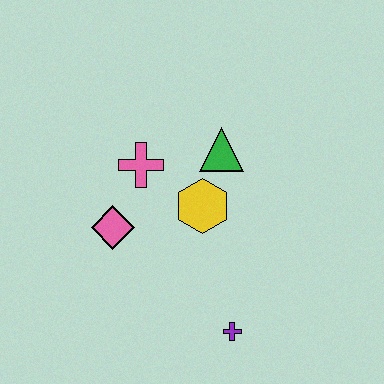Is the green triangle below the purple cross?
No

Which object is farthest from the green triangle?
The purple cross is farthest from the green triangle.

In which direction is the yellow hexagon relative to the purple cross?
The yellow hexagon is above the purple cross.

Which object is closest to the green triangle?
The yellow hexagon is closest to the green triangle.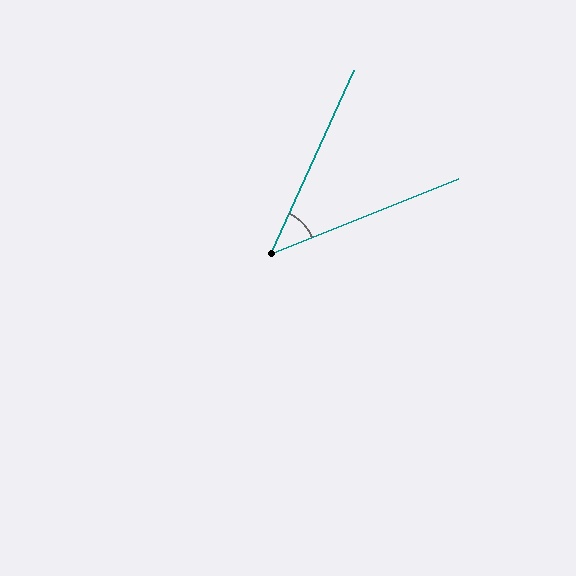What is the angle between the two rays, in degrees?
Approximately 44 degrees.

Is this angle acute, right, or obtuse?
It is acute.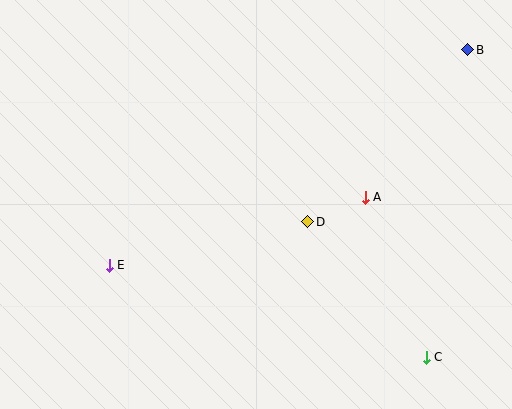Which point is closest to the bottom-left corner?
Point E is closest to the bottom-left corner.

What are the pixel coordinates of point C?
Point C is at (426, 357).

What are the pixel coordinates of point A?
Point A is at (365, 197).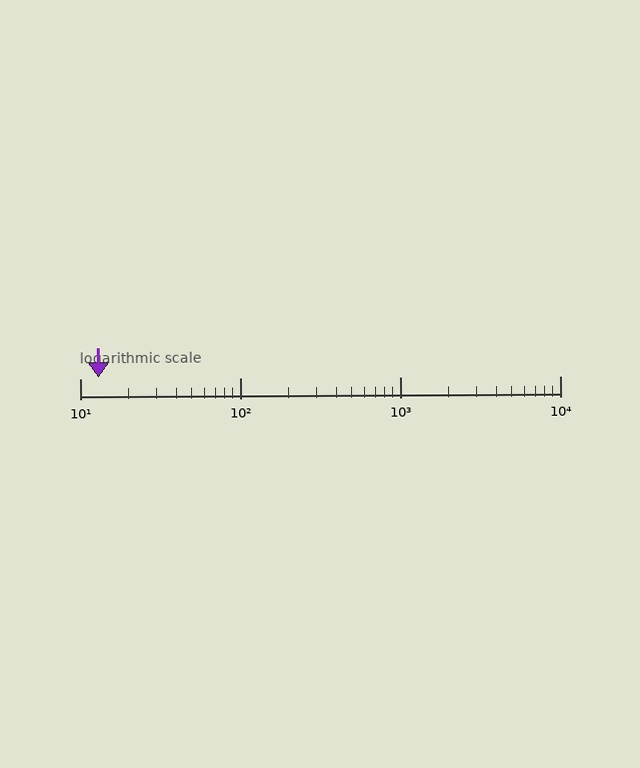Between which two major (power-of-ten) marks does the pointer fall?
The pointer is between 10 and 100.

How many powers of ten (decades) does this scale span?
The scale spans 3 decades, from 10 to 10000.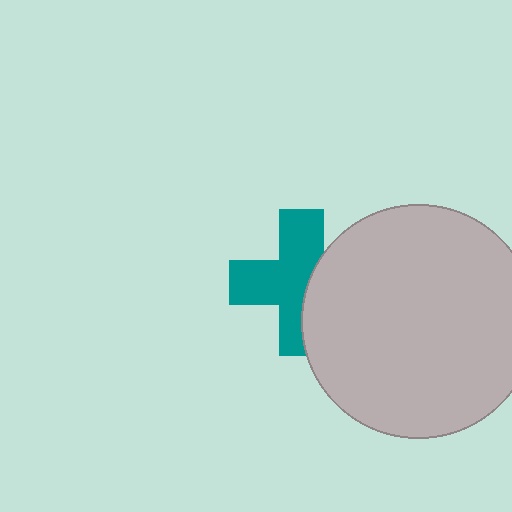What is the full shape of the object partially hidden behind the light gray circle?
The partially hidden object is a teal cross.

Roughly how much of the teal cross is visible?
About half of it is visible (roughly 63%).